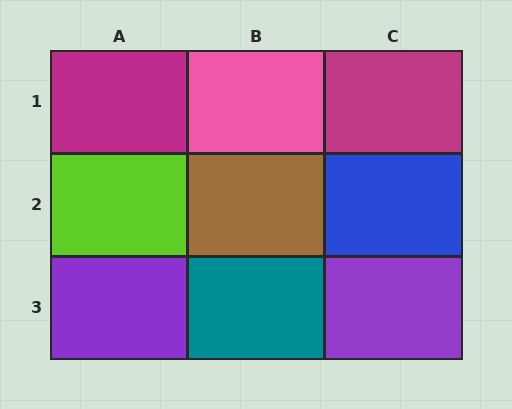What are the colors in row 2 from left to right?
Lime, brown, blue.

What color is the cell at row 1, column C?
Magenta.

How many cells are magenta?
2 cells are magenta.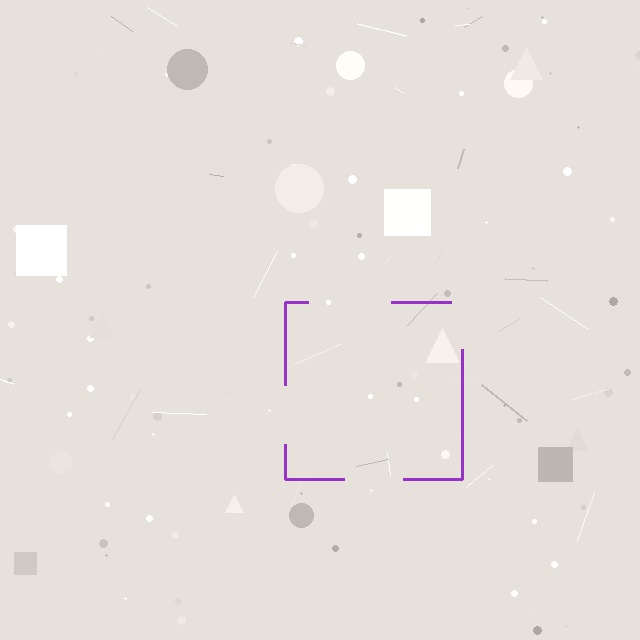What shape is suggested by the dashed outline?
The dashed outline suggests a square.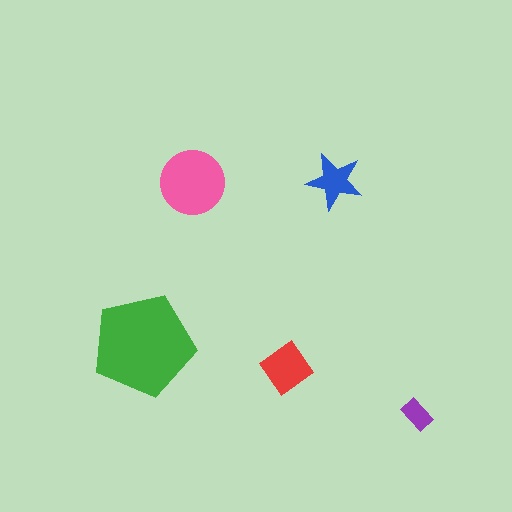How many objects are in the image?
There are 5 objects in the image.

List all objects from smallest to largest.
The purple rectangle, the blue star, the red diamond, the pink circle, the green pentagon.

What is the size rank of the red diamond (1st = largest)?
3rd.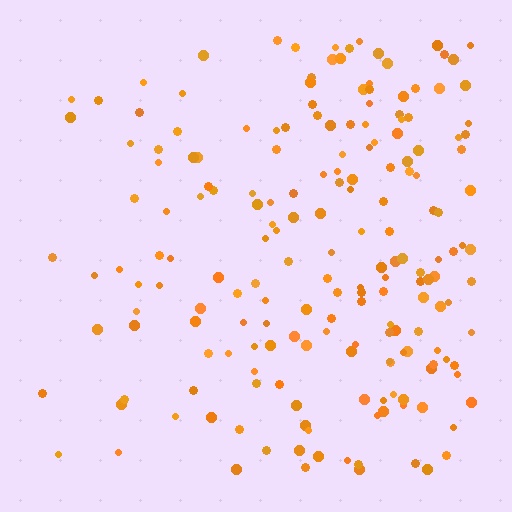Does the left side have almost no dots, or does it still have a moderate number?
Still a moderate number, just noticeably fewer than the right.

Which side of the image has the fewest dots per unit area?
The left.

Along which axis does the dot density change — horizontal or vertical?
Horizontal.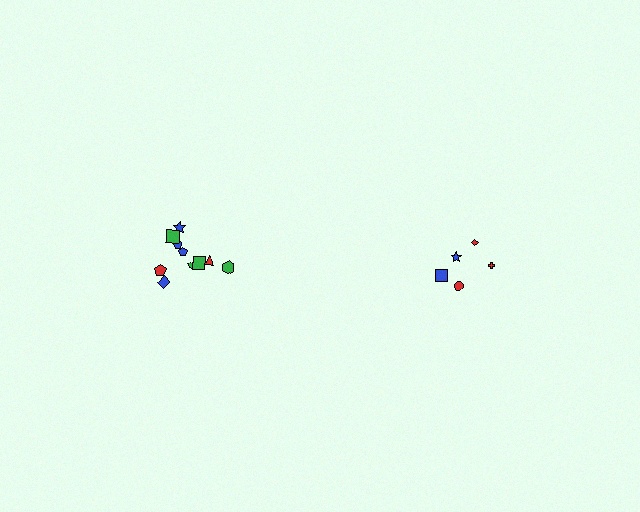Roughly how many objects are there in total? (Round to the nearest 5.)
Roughly 15 objects in total.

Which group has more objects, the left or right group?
The left group.